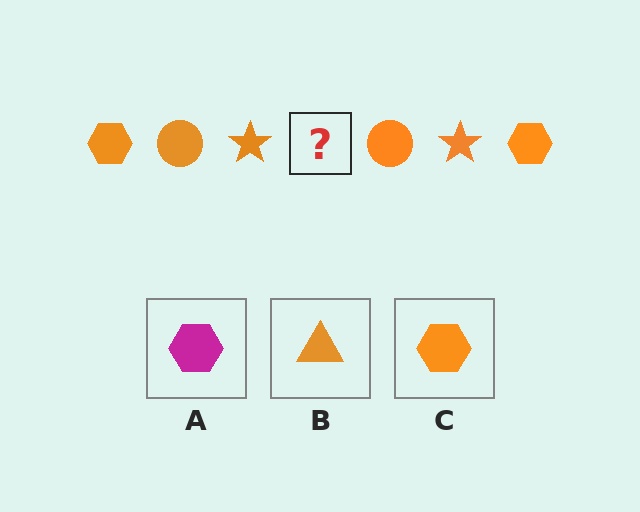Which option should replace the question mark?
Option C.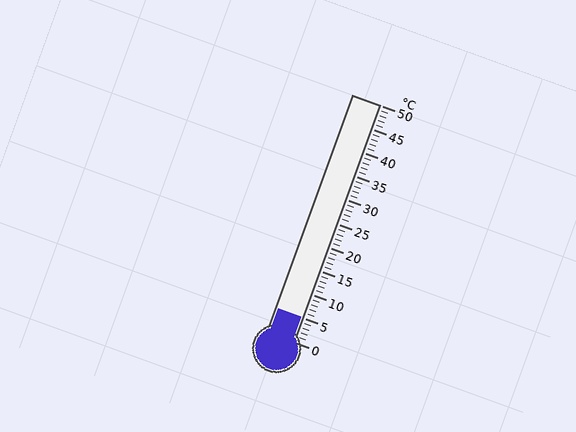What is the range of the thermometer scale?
The thermometer scale ranges from 0°C to 50°C.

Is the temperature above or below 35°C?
The temperature is below 35°C.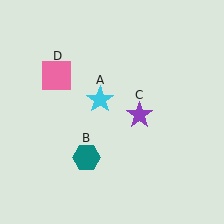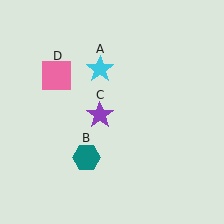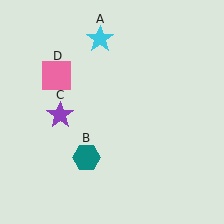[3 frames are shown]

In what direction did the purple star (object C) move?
The purple star (object C) moved left.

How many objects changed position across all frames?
2 objects changed position: cyan star (object A), purple star (object C).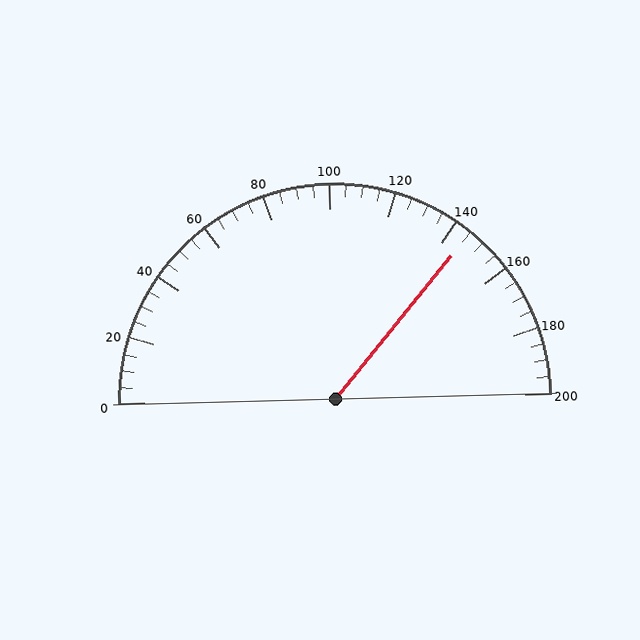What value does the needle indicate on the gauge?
The needle indicates approximately 145.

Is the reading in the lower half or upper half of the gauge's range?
The reading is in the upper half of the range (0 to 200).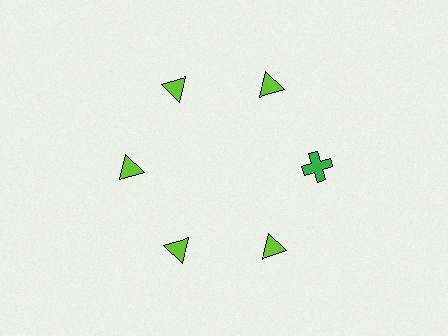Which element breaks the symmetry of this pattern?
The green cross at roughly the 3 o'clock position breaks the symmetry. All other shapes are lime triangles.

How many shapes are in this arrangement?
There are 6 shapes arranged in a ring pattern.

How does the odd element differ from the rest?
It differs in both color (green instead of lime) and shape (cross instead of triangle).